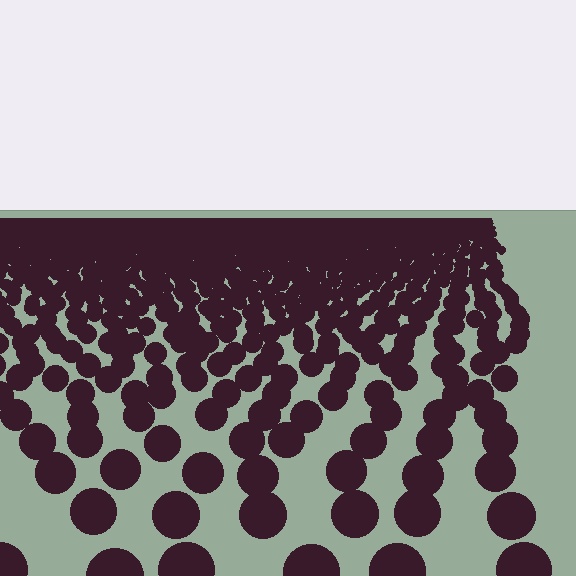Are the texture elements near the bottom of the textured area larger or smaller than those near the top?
Larger. Near the bottom, elements are closer to the viewer and appear at a bigger on-screen size.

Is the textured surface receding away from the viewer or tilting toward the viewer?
The surface is receding away from the viewer. Texture elements get smaller and denser toward the top.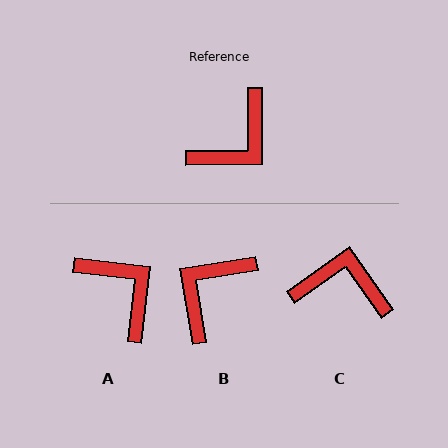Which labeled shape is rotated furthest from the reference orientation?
B, about 171 degrees away.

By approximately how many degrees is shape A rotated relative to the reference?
Approximately 83 degrees counter-clockwise.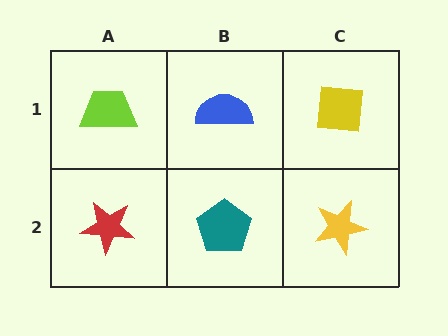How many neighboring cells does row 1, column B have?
3.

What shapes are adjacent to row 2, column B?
A blue semicircle (row 1, column B), a red star (row 2, column A), a yellow star (row 2, column C).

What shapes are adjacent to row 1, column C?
A yellow star (row 2, column C), a blue semicircle (row 1, column B).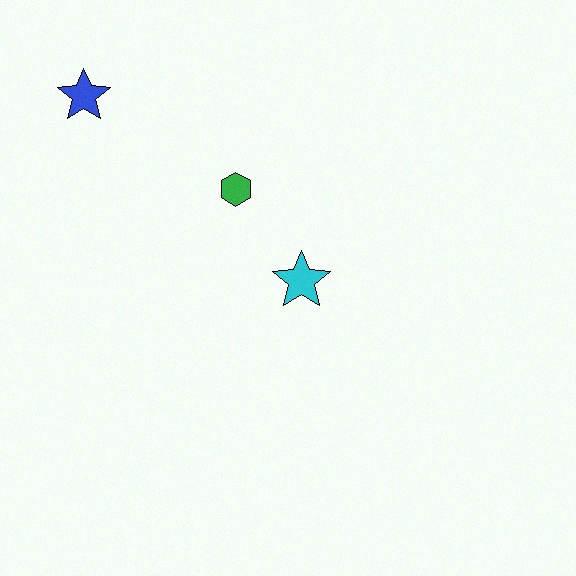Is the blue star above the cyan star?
Yes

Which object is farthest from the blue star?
The cyan star is farthest from the blue star.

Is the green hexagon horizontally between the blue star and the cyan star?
Yes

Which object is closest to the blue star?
The green hexagon is closest to the blue star.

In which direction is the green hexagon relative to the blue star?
The green hexagon is to the right of the blue star.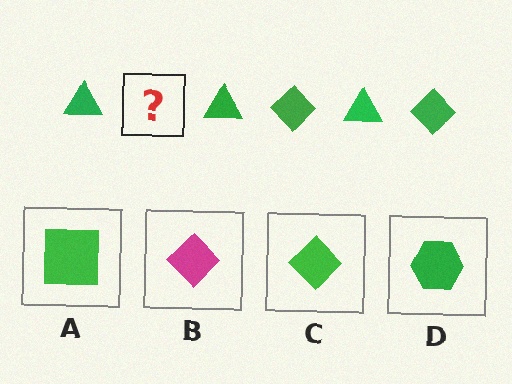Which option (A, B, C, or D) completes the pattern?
C.